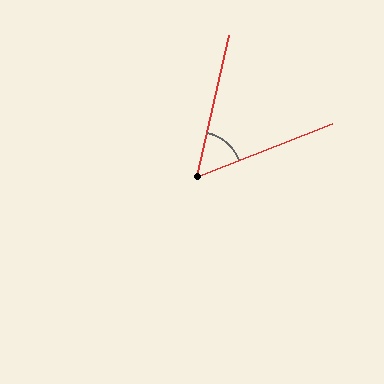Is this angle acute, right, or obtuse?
It is acute.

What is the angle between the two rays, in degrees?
Approximately 56 degrees.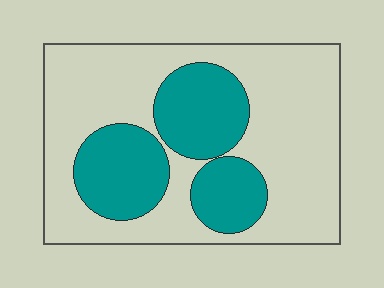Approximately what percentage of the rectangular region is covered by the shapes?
Approximately 35%.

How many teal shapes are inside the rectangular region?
3.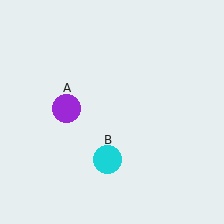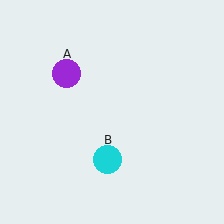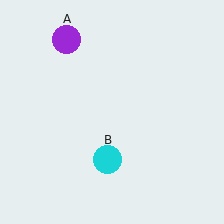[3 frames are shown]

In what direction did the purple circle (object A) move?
The purple circle (object A) moved up.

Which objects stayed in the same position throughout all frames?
Cyan circle (object B) remained stationary.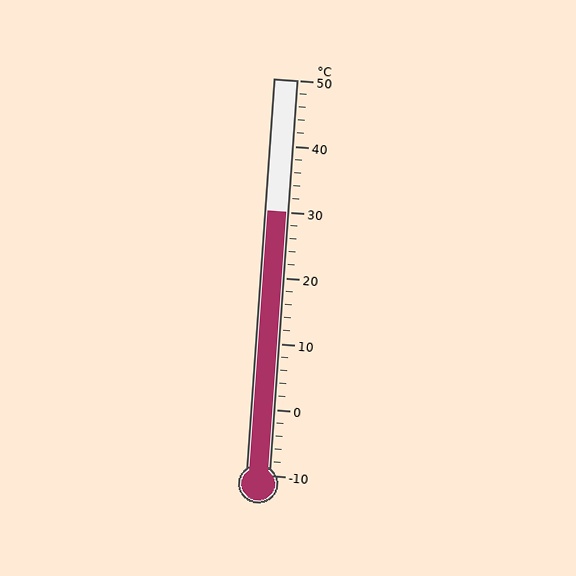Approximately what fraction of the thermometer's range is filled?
The thermometer is filled to approximately 65% of its range.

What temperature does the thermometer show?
The thermometer shows approximately 30°C.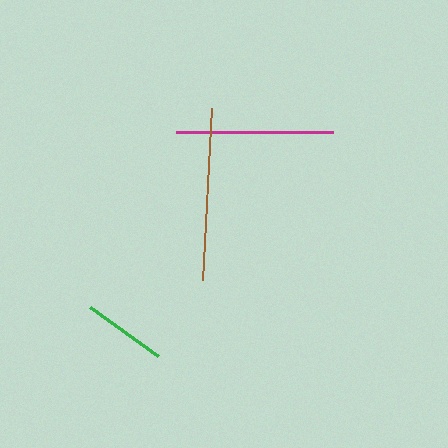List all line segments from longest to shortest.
From longest to shortest: brown, magenta, green.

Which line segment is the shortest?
The green line is the shortest at approximately 84 pixels.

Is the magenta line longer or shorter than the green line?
The magenta line is longer than the green line.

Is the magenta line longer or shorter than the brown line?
The brown line is longer than the magenta line.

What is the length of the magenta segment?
The magenta segment is approximately 157 pixels long.